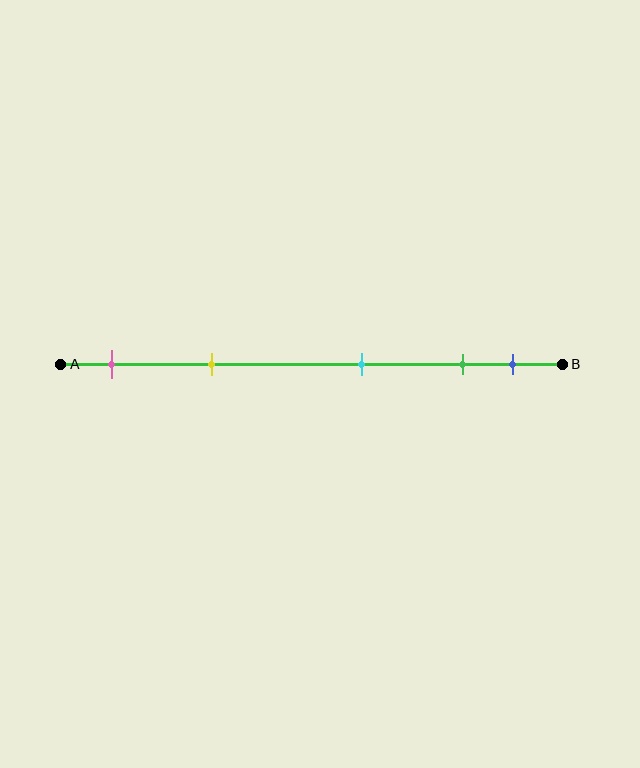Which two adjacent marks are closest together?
The green and blue marks are the closest adjacent pair.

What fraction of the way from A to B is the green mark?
The green mark is approximately 80% (0.8) of the way from A to B.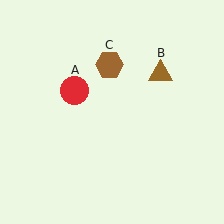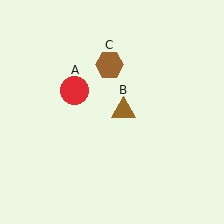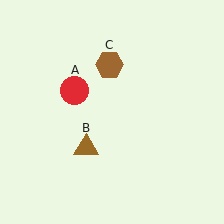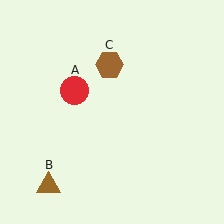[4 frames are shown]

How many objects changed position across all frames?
1 object changed position: brown triangle (object B).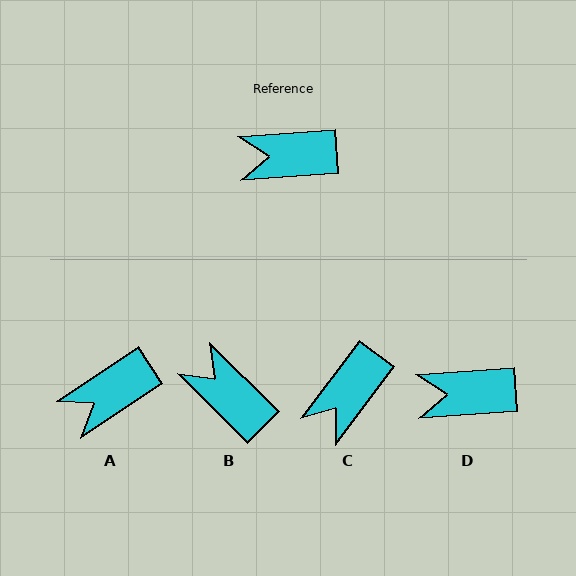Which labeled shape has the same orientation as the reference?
D.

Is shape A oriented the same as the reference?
No, it is off by about 30 degrees.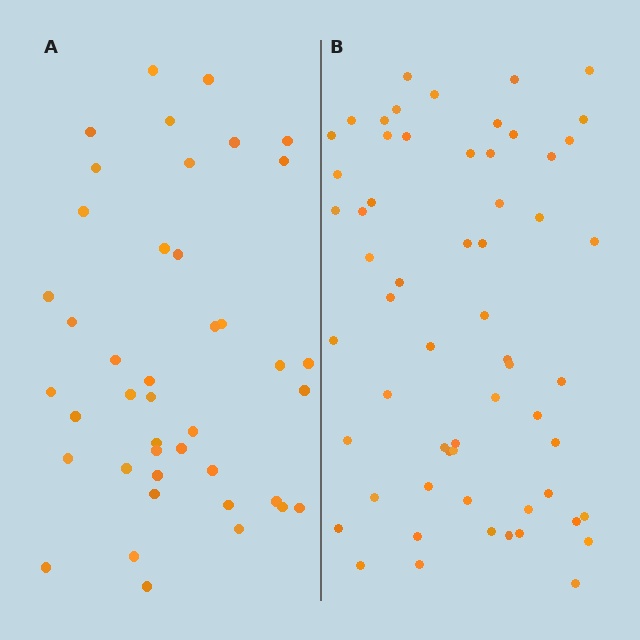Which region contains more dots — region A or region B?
Region B (the right region) has more dots.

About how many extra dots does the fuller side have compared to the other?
Region B has approximately 20 more dots than region A.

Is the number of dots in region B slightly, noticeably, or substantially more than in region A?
Region B has noticeably more, but not dramatically so. The ratio is roughly 1.4 to 1.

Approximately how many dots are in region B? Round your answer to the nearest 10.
About 60 dots.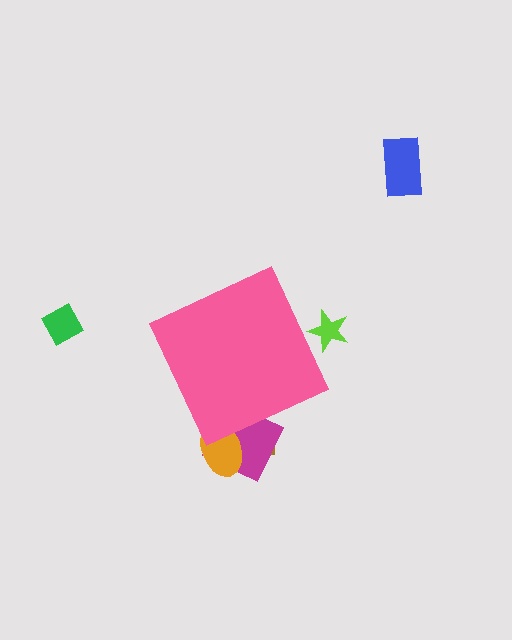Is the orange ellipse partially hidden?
Yes, the orange ellipse is partially hidden behind the pink diamond.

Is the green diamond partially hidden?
No, the green diamond is fully visible.